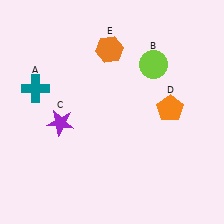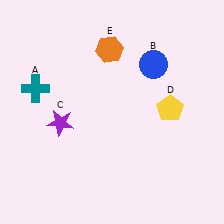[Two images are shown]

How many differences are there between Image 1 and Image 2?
There are 2 differences between the two images.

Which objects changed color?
B changed from lime to blue. D changed from orange to yellow.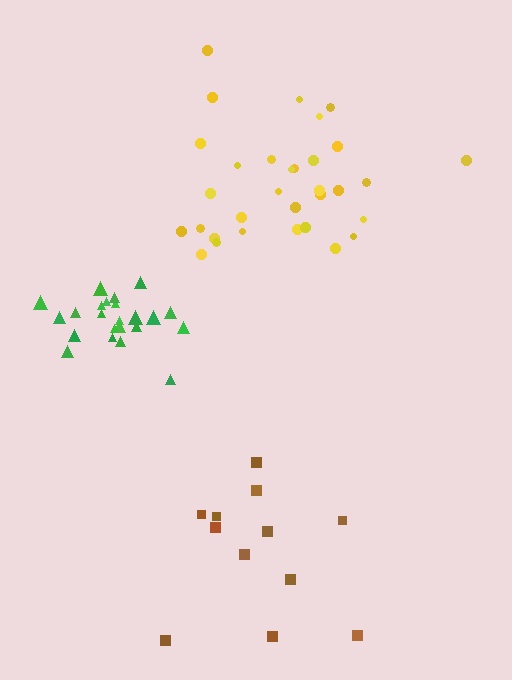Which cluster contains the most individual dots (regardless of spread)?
Yellow (32).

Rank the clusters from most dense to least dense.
green, yellow, brown.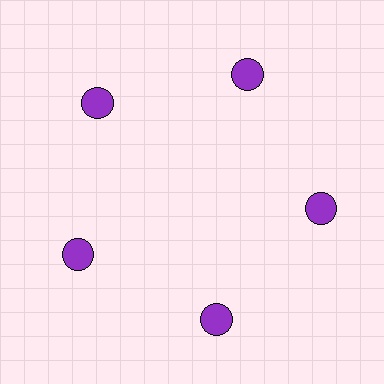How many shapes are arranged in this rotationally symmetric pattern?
There are 5 shapes, arranged in 5 groups of 1.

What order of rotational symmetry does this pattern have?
This pattern has 5-fold rotational symmetry.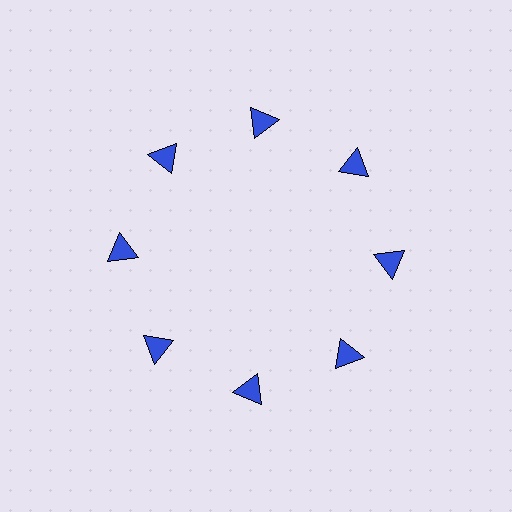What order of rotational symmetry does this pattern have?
This pattern has 8-fold rotational symmetry.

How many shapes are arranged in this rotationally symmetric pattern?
There are 8 shapes, arranged in 8 groups of 1.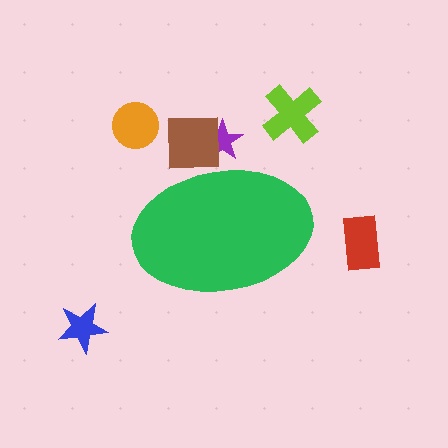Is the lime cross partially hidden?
No, the lime cross is fully visible.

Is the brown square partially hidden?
Yes, the brown square is partially hidden behind the green ellipse.